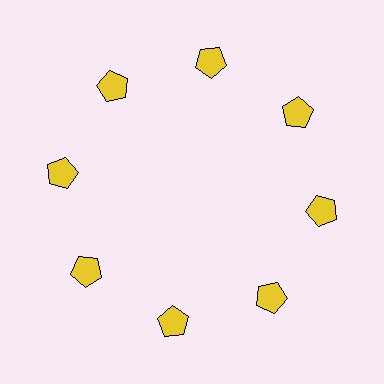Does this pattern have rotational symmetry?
Yes, this pattern has 8-fold rotational symmetry. It looks the same after rotating 45 degrees around the center.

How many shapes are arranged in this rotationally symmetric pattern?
There are 8 shapes, arranged in 8 groups of 1.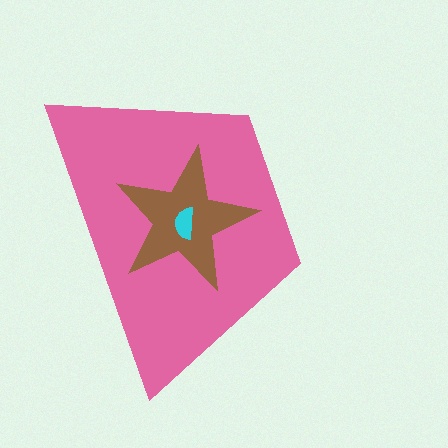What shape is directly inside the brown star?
The cyan semicircle.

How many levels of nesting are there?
3.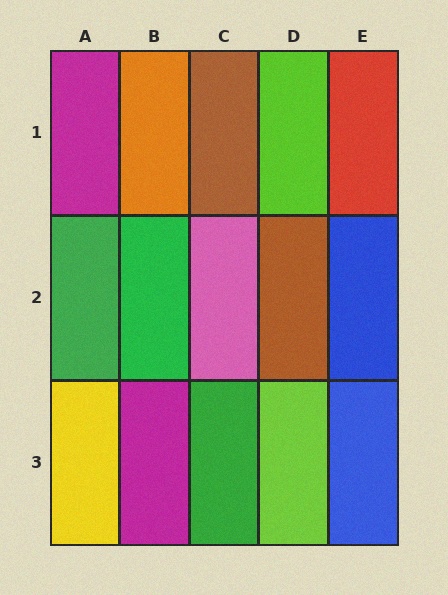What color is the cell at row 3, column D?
Lime.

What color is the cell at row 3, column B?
Magenta.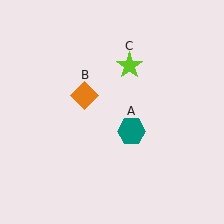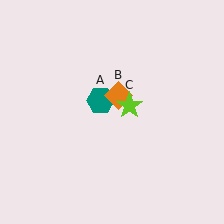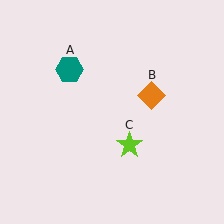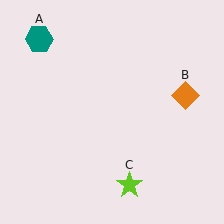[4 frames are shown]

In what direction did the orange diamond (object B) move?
The orange diamond (object B) moved right.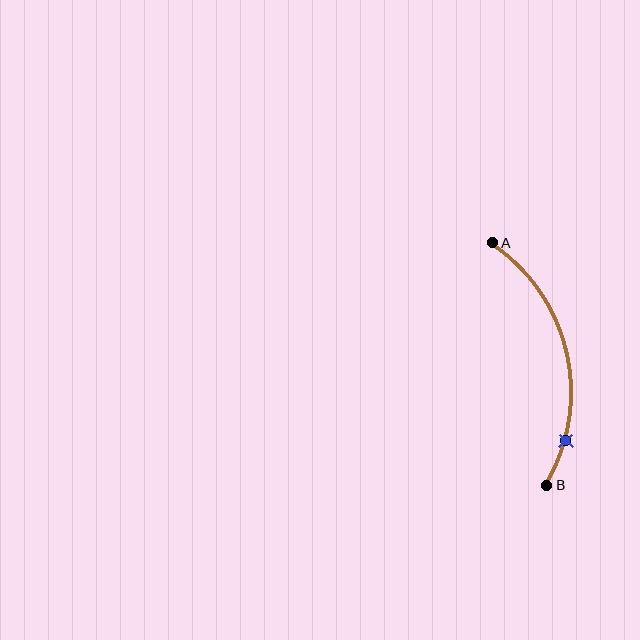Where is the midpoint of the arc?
The arc midpoint is the point on the curve farthest from the straight line joining A and B. It sits to the right of that line.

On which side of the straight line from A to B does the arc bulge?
The arc bulges to the right of the straight line connecting A and B.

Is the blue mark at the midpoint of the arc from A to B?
No. The blue mark lies on the arc but is closer to endpoint B. The arc midpoint would be at the point on the curve equidistant along the arc from both A and B.